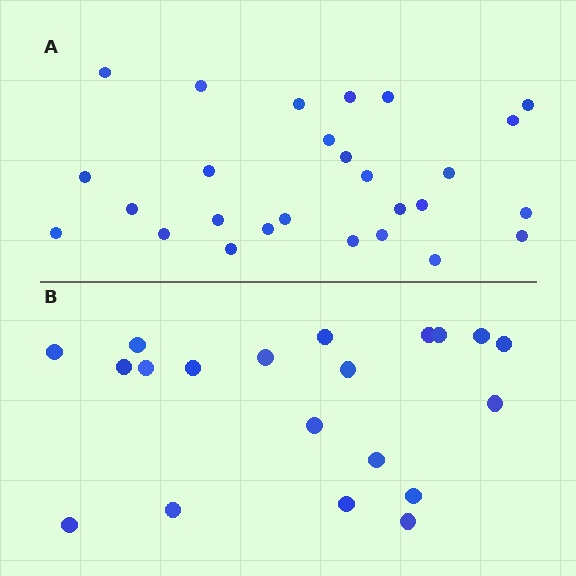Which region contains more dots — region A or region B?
Region A (the top region) has more dots.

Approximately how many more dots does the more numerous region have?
Region A has roughly 8 or so more dots than region B.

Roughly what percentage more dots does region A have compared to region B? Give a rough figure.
About 35% more.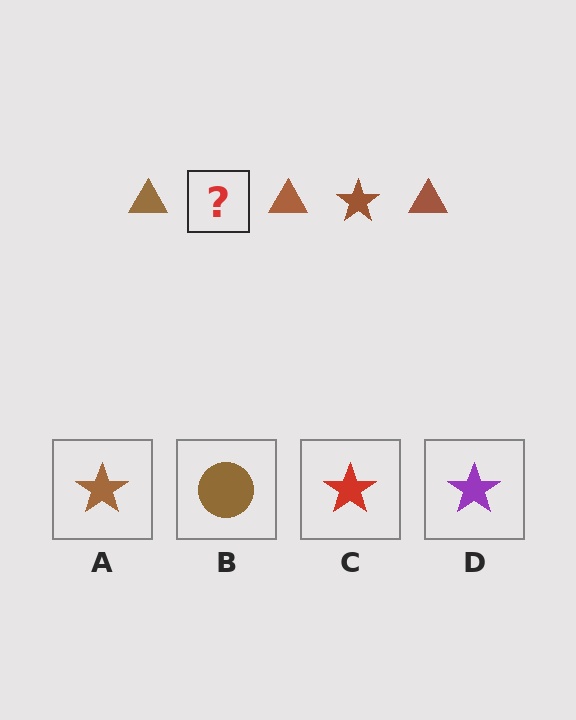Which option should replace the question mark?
Option A.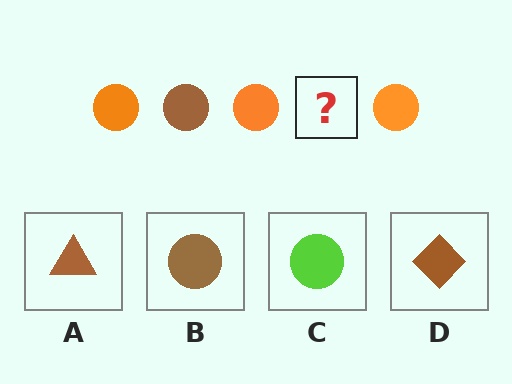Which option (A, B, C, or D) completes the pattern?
B.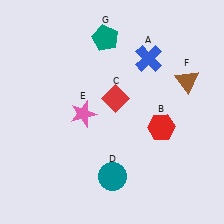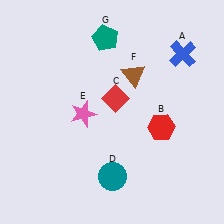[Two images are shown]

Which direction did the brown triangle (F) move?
The brown triangle (F) moved left.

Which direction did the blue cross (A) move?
The blue cross (A) moved right.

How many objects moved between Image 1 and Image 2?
2 objects moved between the two images.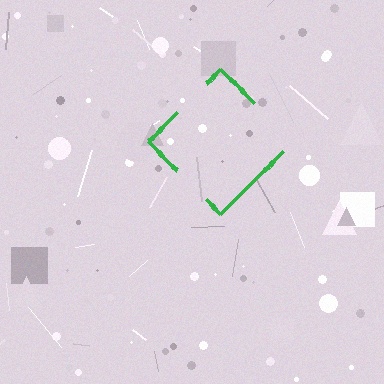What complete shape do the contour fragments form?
The contour fragments form a diamond.